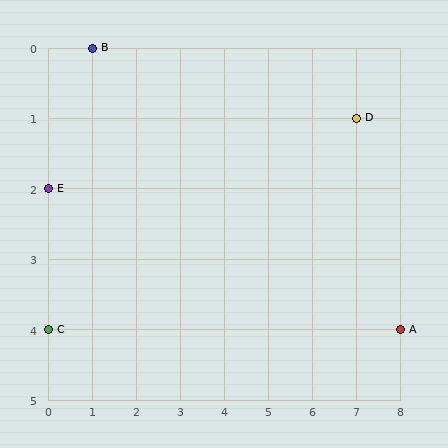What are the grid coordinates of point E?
Point E is at grid coordinates (0, 2).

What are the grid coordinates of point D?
Point D is at grid coordinates (7, 1).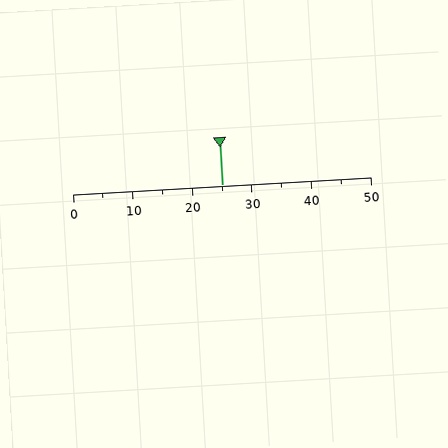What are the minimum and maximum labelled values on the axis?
The axis runs from 0 to 50.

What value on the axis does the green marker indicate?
The marker indicates approximately 25.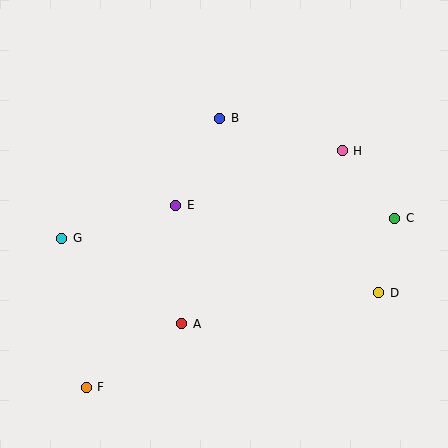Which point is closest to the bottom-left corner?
Point F is closest to the bottom-left corner.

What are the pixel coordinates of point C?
Point C is at (395, 218).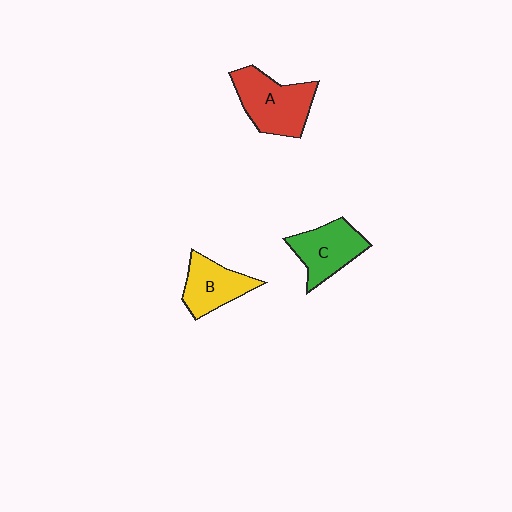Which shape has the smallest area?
Shape B (yellow).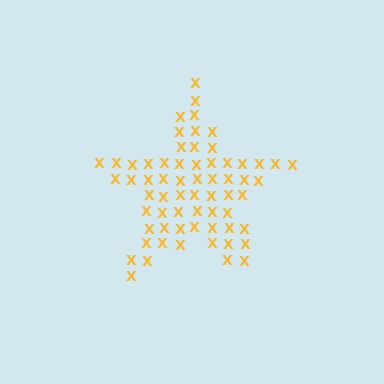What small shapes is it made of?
It is made of small letter X's.